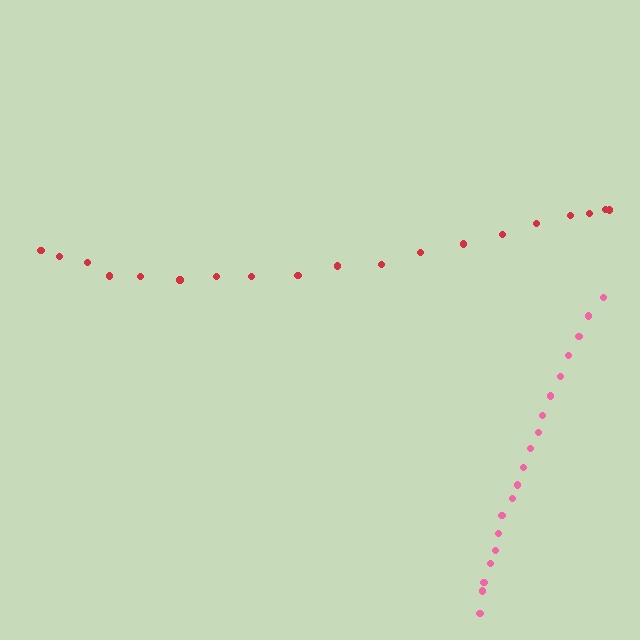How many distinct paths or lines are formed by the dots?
There are 2 distinct paths.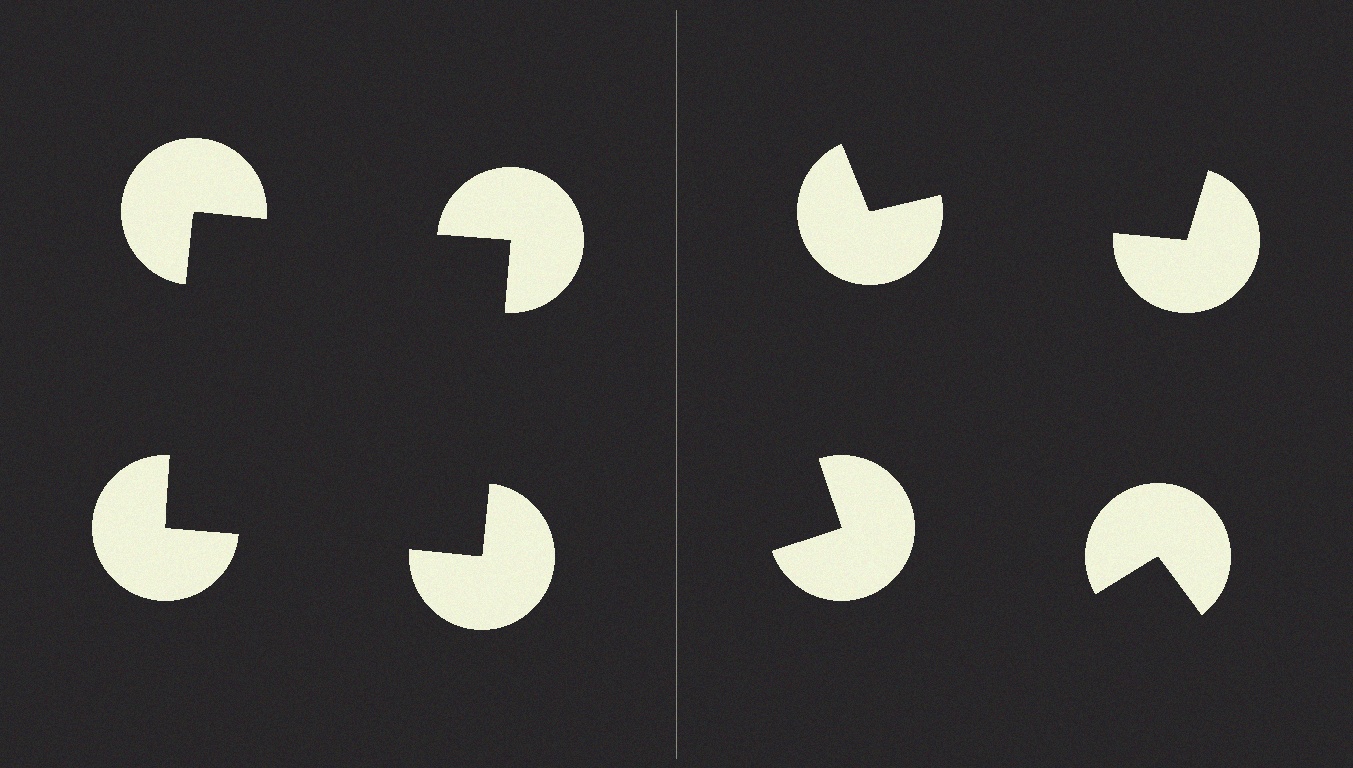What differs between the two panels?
The pac-man discs are positioned identically on both sides; only the wedge orientations differ. On the left they align to a square; on the right they are misaligned.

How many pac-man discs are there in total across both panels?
8 — 4 on each side.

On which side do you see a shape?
An illusory square appears on the left side. On the right side the wedge cuts are rotated, so no coherent shape forms.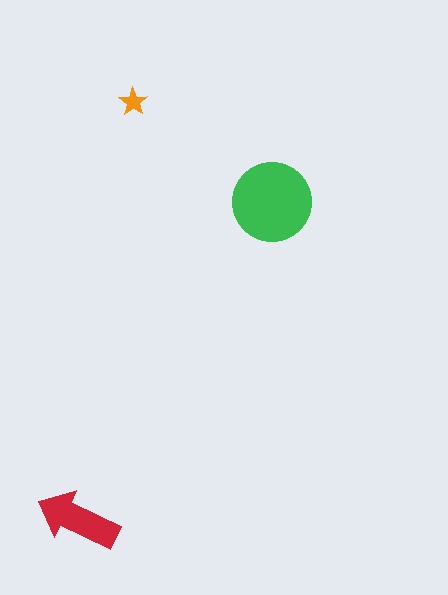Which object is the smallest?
The orange star.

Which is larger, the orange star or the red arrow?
The red arrow.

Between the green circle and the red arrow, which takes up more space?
The green circle.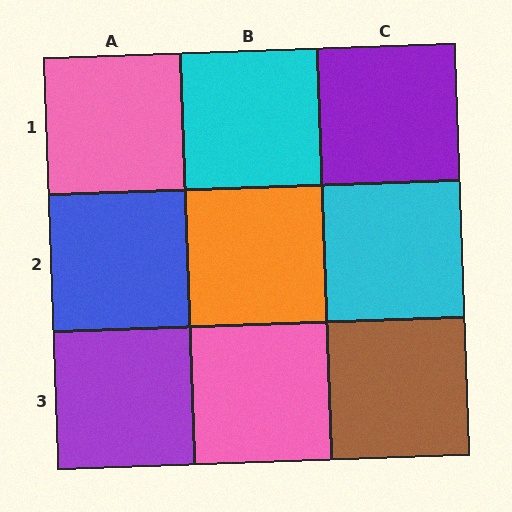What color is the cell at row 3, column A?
Purple.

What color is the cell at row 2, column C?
Cyan.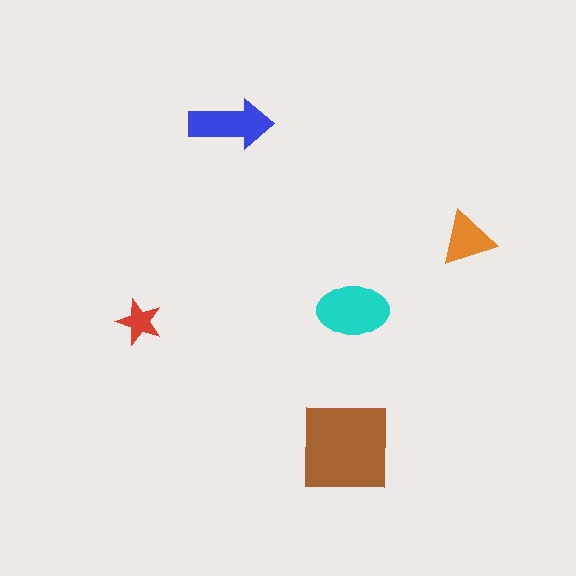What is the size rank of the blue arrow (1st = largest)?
3rd.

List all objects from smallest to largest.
The red star, the orange triangle, the blue arrow, the cyan ellipse, the brown square.